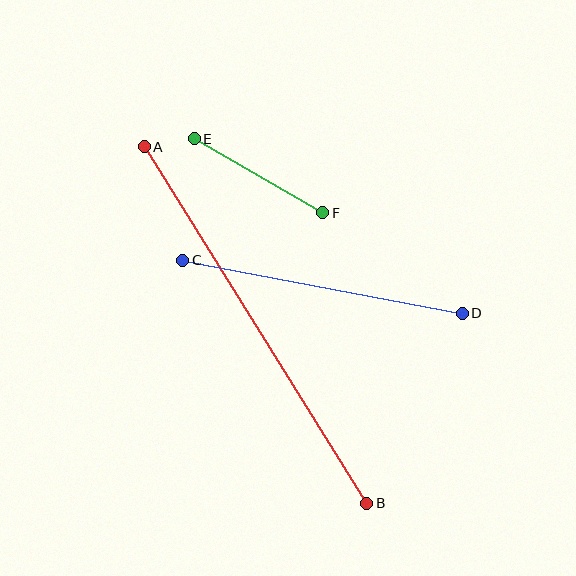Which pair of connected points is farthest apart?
Points A and B are farthest apart.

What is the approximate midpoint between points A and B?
The midpoint is at approximately (255, 325) pixels.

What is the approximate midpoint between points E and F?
The midpoint is at approximately (259, 176) pixels.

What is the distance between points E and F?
The distance is approximately 148 pixels.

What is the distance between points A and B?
The distance is approximately 420 pixels.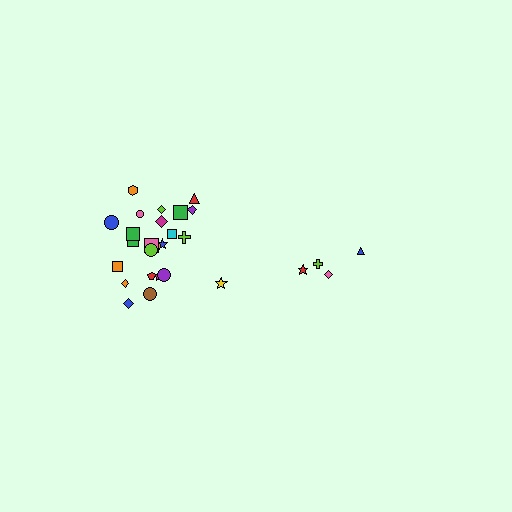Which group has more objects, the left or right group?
The left group.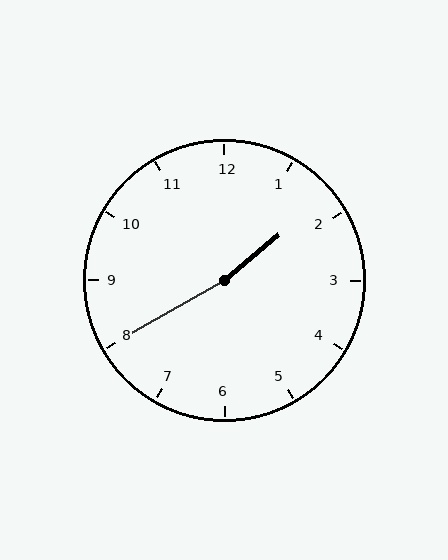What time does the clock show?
1:40.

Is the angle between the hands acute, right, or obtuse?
It is obtuse.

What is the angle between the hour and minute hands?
Approximately 170 degrees.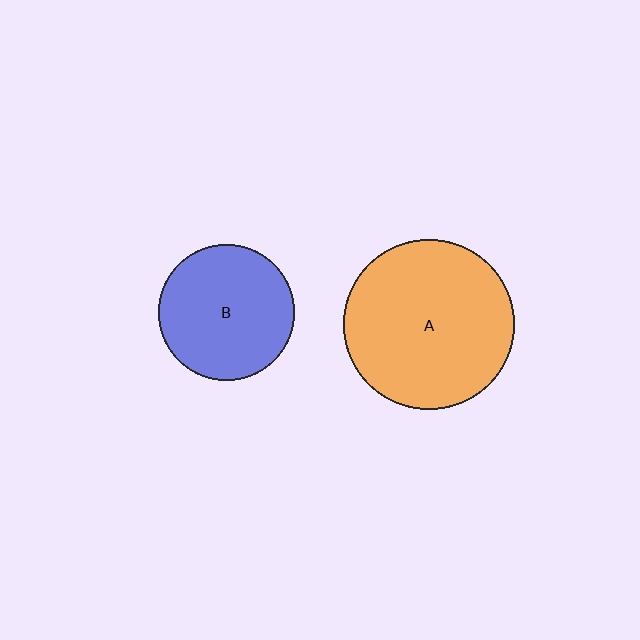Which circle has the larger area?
Circle A (orange).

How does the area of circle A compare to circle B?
Approximately 1.6 times.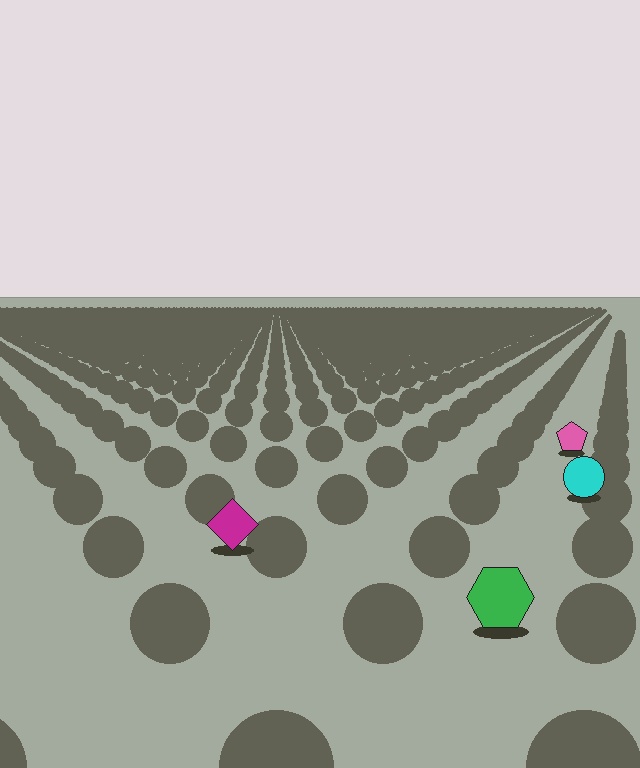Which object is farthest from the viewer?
The pink pentagon is farthest from the viewer. It appears smaller and the ground texture around it is denser.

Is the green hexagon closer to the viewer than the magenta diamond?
Yes. The green hexagon is closer — you can tell from the texture gradient: the ground texture is coarser near it.